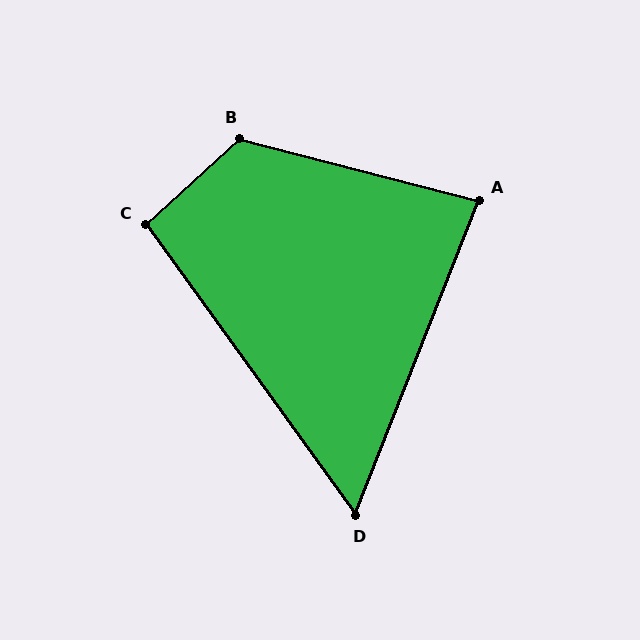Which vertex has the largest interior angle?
B, at approximately 123 degrees.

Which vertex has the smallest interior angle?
D, at approximately 57 degrees.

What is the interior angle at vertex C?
Approximately 97 degrees (obtuse).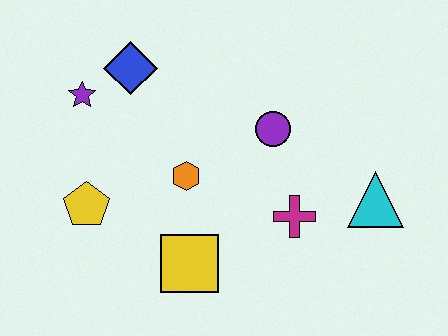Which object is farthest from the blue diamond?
The cyan triangle is farthest from the blue diamond.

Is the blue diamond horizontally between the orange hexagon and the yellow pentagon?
Yes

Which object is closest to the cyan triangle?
The magenta cross is closest to the cyan triangle.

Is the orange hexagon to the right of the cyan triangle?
No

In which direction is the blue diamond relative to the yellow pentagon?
The blue diamond is above the yellow pentagon.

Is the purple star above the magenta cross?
Yes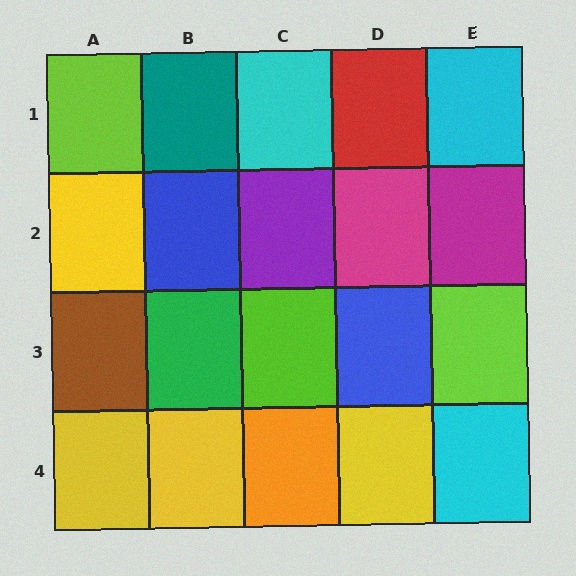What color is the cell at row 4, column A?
Yellow.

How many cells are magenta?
2 cells are magenta.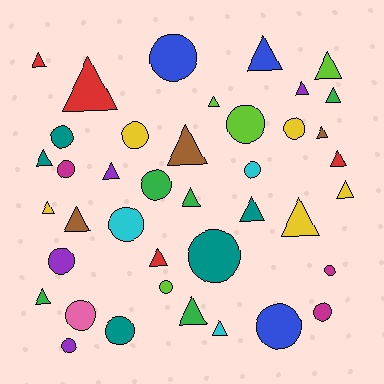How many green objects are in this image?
There are 5 green objects.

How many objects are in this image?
There are 40 objects.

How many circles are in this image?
There are 18 circles.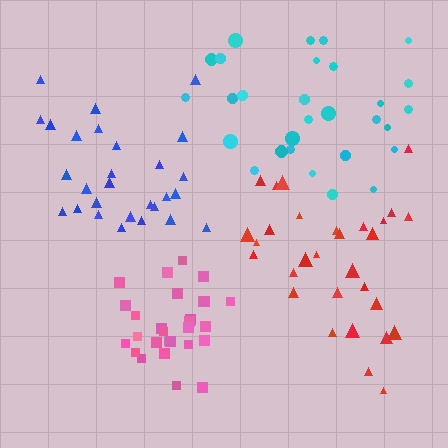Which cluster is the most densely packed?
Pink.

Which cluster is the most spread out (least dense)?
Cyan.